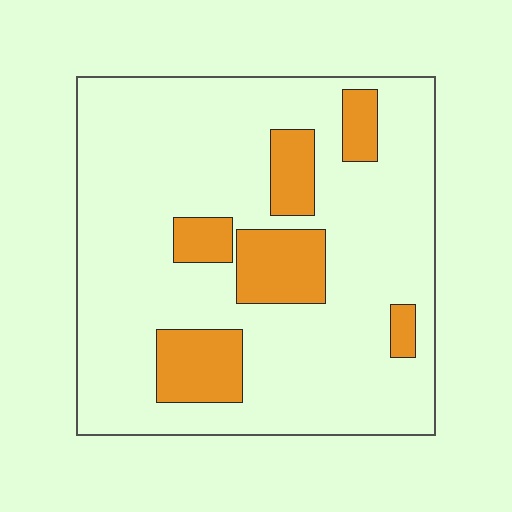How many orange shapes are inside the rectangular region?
6.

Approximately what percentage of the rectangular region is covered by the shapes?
Approximately 20%.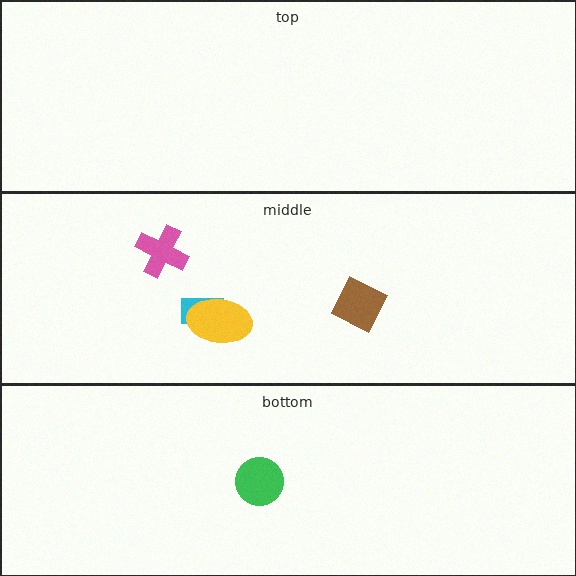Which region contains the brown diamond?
The middle region.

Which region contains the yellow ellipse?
The middle region.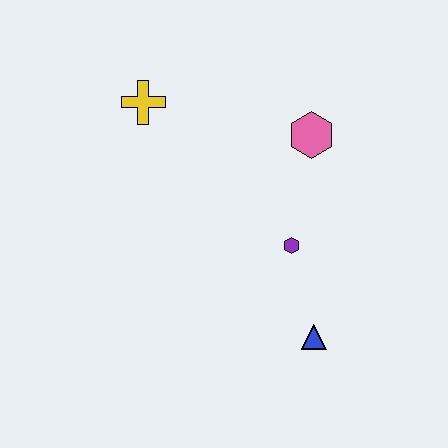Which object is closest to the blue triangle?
The purple hexagon is closest to the blue triangle.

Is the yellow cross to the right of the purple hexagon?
No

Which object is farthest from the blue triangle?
The yellow cross is farthest from the blue triangle.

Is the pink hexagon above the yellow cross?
No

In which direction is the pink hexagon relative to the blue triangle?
The pink hexagon is above the blue triangle.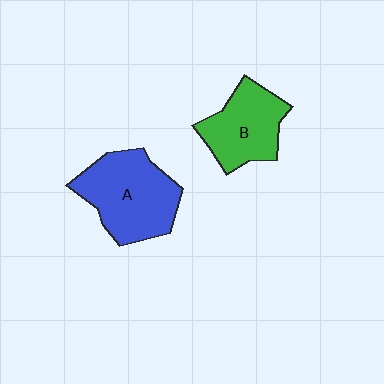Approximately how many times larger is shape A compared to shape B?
Approximately 1.3 times.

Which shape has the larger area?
Shape A (blue).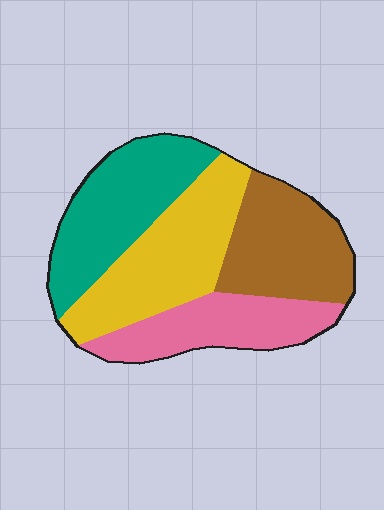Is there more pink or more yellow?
Yellow.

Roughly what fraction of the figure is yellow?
Yellow covers about 30% of the figure.